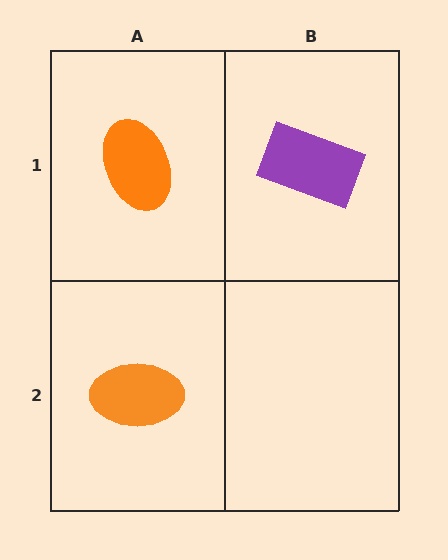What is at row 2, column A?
An orange ellipse.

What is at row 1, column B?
A purple rectangle.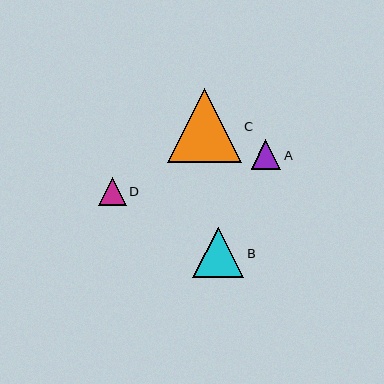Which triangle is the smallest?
Triangle D is the smallest with a size of approximately 28 pixels.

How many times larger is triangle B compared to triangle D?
Triangle B is approximately 1.8 times the size of triangle D.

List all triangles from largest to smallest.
From largest to smallest: C, B, A, D.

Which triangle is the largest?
Triangle C is the largest with a size of approximately 74 pixels.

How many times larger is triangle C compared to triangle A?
Triangle C is approximately 2.5 times the size of triangle A.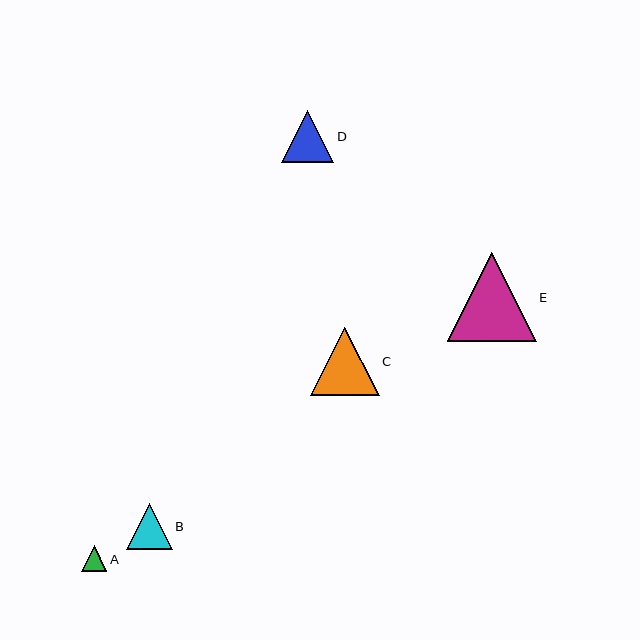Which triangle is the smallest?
Triangle A is the smallest with a size of approximately 26 pixels.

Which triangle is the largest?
Triangle E is the largest with a size of approximately 89 pixels.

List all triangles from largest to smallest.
From largest to smallest: E, C, D, B, A.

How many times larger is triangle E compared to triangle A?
Triangle E is approximately 3.5 times the size of triangle A.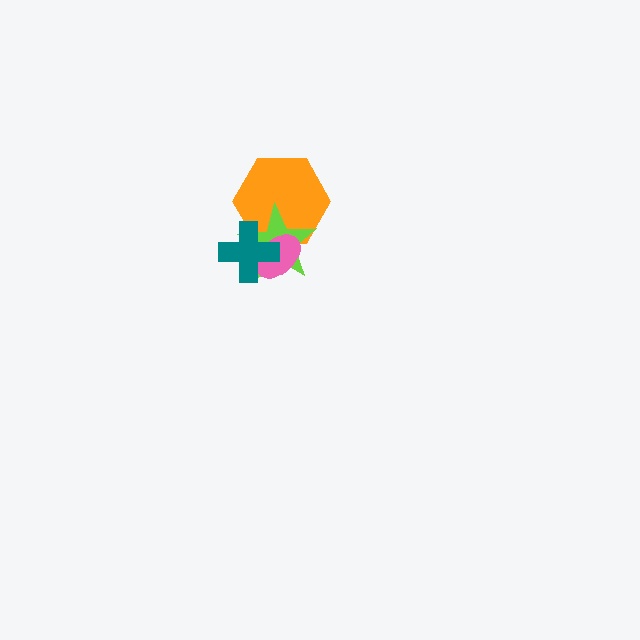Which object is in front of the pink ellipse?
The teal cross is in front of the pink ellipse.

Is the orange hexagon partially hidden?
Yes, it is partially covered by another shape.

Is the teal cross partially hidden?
No, no other shape covers it.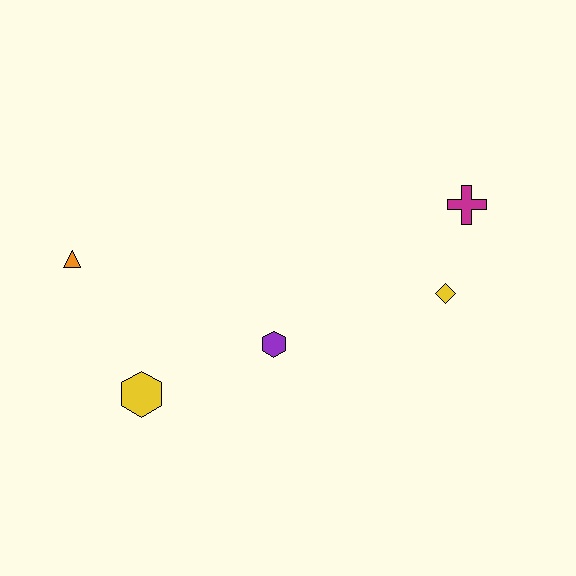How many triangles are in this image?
There is 1 triangle.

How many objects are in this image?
There are 5 objects.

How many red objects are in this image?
There are no red objects.